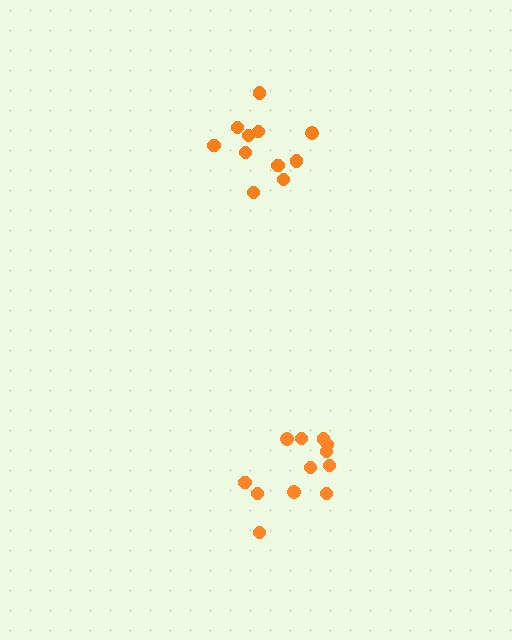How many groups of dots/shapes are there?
There are 2 groups.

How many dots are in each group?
Group 1: 11 dots, Group 2: 12 dots (23 total).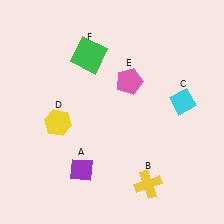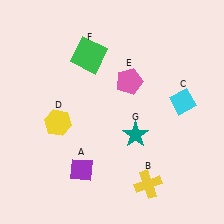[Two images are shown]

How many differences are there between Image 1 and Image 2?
There is 1 difference between the two images.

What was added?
A teal star (G) was added in Image 2.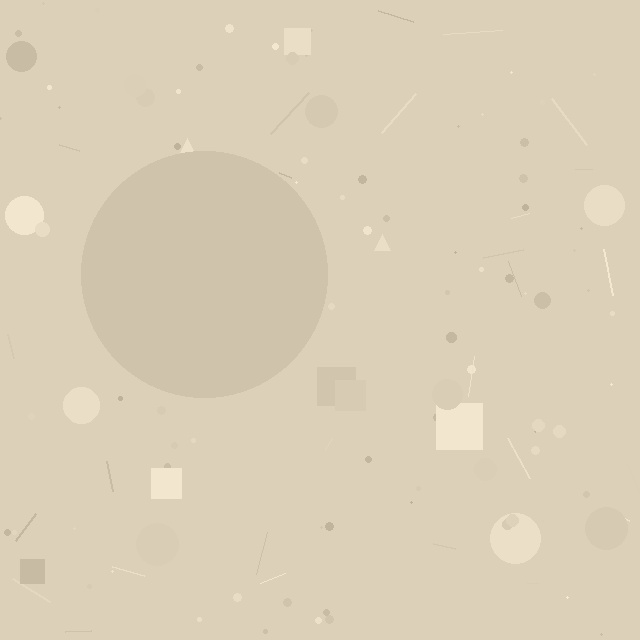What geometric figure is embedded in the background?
A circle is embedded in the background.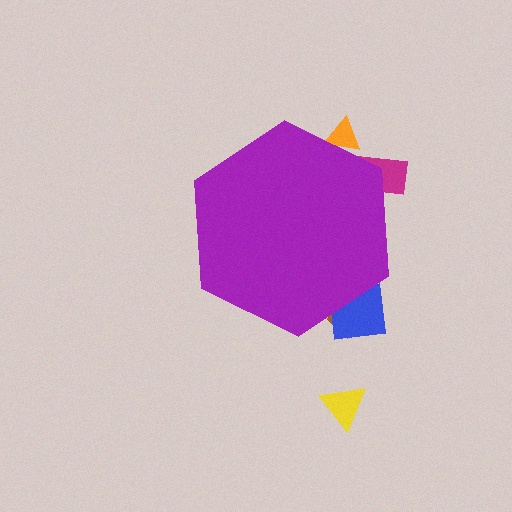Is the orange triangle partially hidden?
Yes, the orange triangle is partially hidden behind the purple hexagon.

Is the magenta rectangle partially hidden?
Yes, the magenta rectangle is partially hidden behind the purple hexagon.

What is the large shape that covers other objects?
A purple hexagon.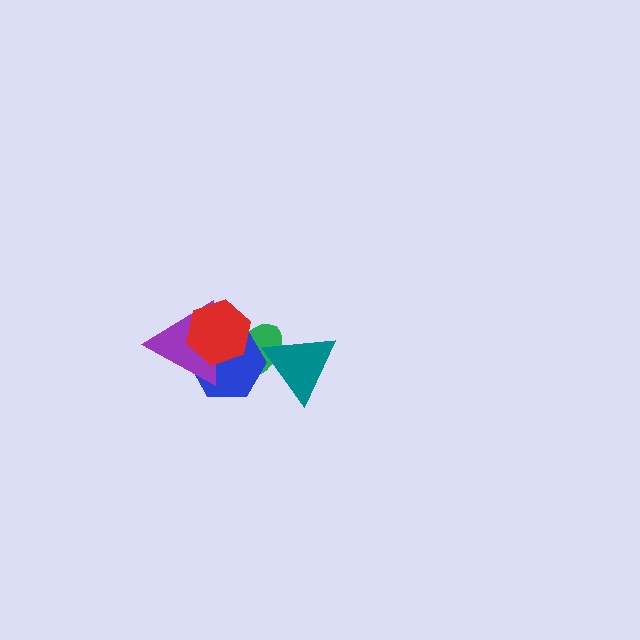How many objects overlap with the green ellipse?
4 objects overlap with the green ellipse.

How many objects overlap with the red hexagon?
3 objects overlap with the red hexagon.